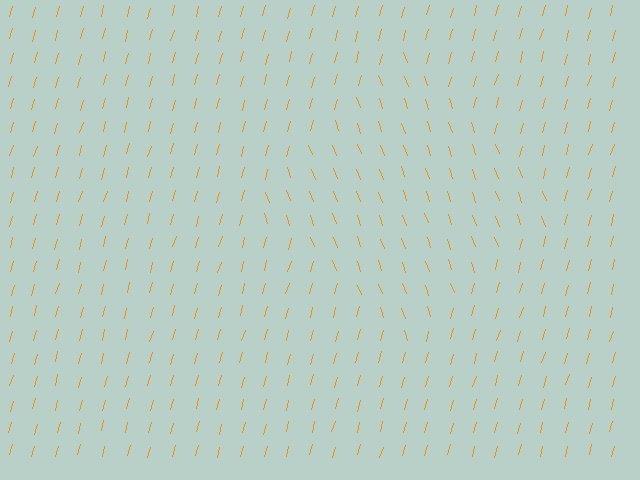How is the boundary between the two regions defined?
The boundary is defined purely by a change in line orientation (approximately 35 degrees difference). All lines are the same color and thickness.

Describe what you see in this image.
The image is filled with small orange line segments. A diamond region in the image has lines oriented differently from the surrounding lines, creating a visible texture boundary.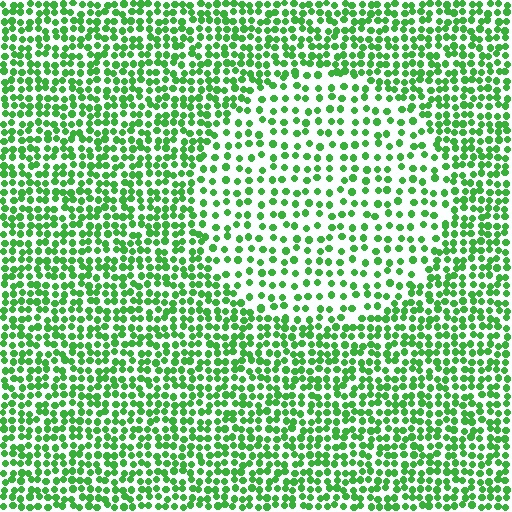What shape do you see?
I see a circle.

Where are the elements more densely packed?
The elements are more densely packed outside the circle boundary.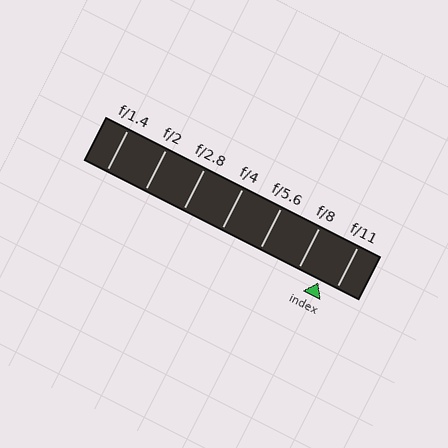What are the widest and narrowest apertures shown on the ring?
The widest aperture shown is f/1.4 and the narrowest is f/11.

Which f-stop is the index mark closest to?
The index mark is closest to f/11.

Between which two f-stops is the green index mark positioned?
The index mark is between f/8 and f/11.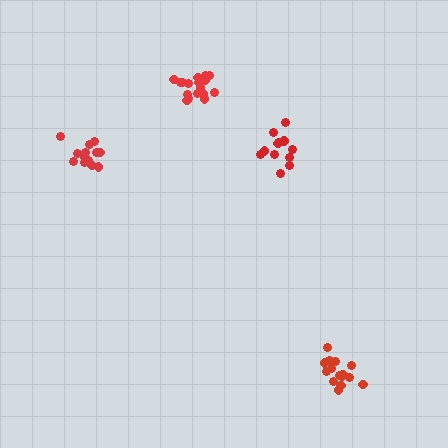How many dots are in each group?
Group 1: 12 dots, Group 2: 15 dots, Group 3: 17 dots, Group 4: 13 dots (57 total).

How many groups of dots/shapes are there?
There are 4 groups.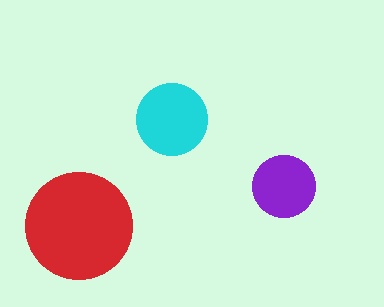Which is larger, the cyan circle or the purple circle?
The cyan one.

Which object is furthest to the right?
The purple circle is rightmost.